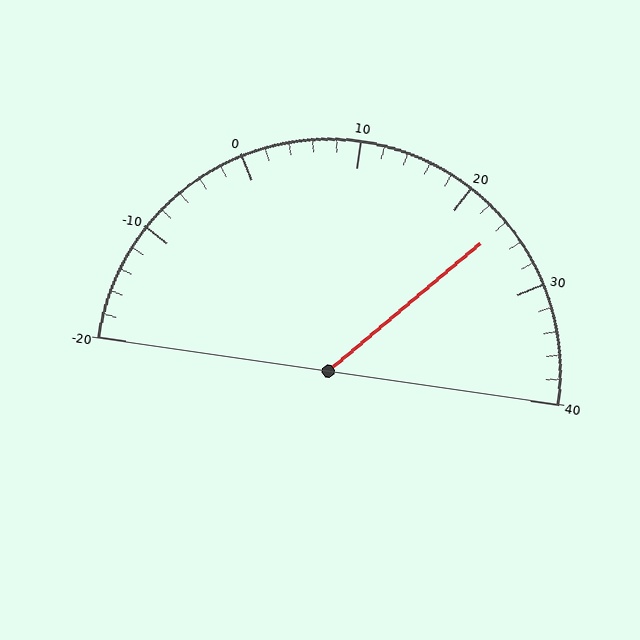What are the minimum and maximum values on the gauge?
The gauge ranges from -20 to 40.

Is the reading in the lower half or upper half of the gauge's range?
The reading is in the upper half of the range (-20 to 40).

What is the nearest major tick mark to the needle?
The nearest major tick mark is 20.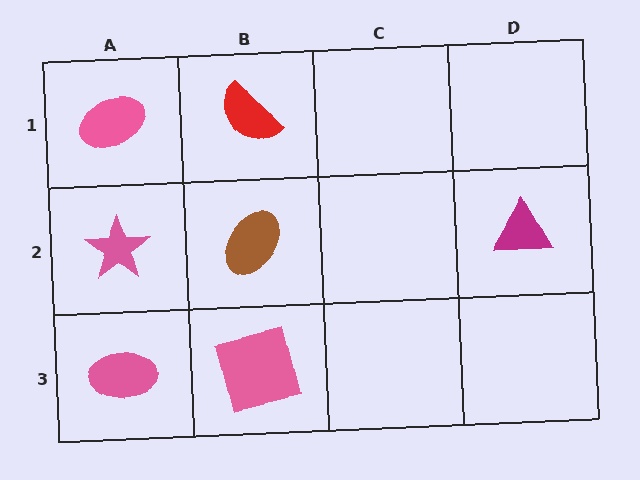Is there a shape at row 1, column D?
No, that cell is empty.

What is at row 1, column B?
A red semicircle.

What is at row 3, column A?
A pink ellipse.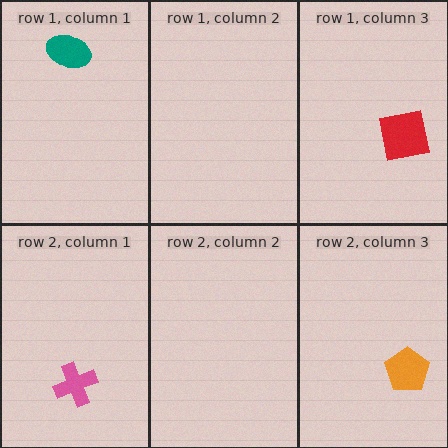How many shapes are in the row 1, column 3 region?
1.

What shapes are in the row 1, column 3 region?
The red square.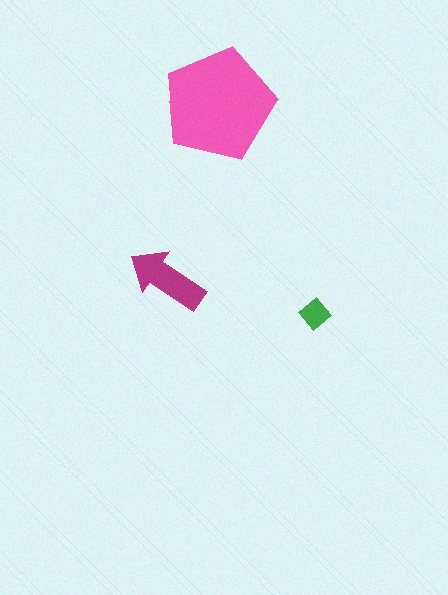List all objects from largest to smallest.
The pink pentagon, the magenta arrow, the green diamond.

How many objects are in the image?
There are 3 objects in the image.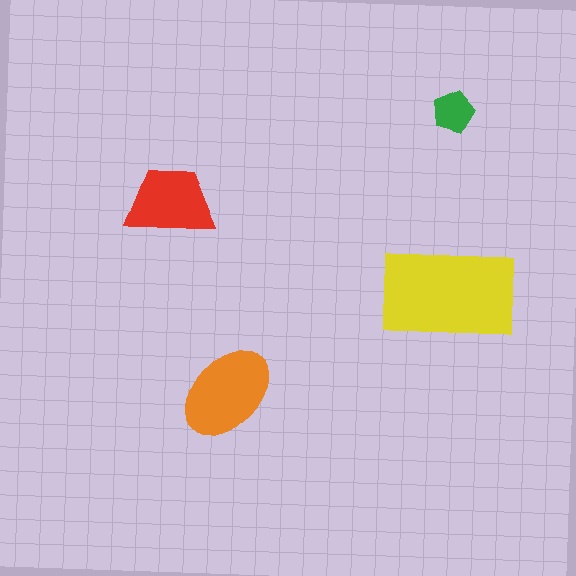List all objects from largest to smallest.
The yellow rectangle, the orange ellipse, the red trapezoid, the green pentagon.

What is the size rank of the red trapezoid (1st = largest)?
3rd.